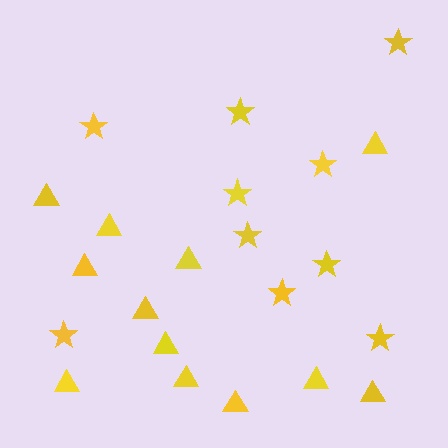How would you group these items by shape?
There are 2 groups: one group of triangles (12) and one group of stars (10).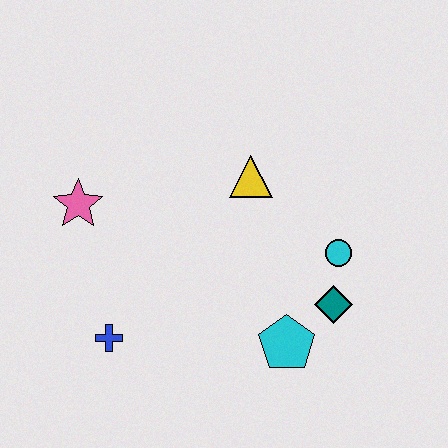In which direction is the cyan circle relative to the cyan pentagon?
The cyan circle is above the cyan pentagon.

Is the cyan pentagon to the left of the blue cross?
No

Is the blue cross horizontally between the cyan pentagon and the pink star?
Yes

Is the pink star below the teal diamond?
No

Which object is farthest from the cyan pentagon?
The pink star is farthest from the cyan pentagon.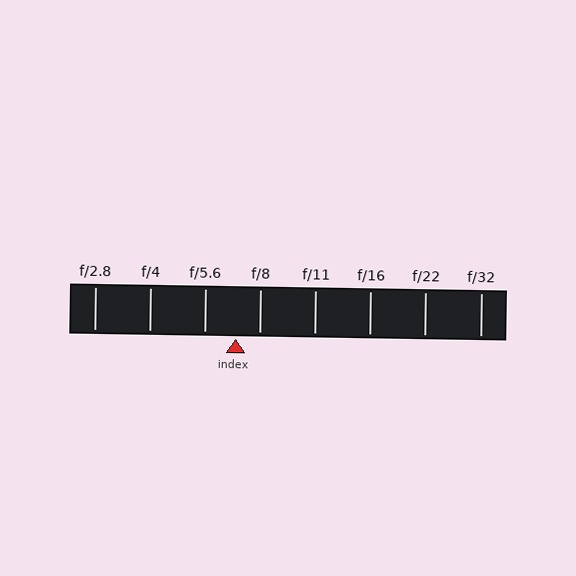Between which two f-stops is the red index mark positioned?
The index mark is between f/5.6 and f/8.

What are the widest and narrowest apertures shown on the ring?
The widest aperture shown is f/2.8 and the narrowest is f/32.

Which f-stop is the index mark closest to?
The index mark is closest to f/8.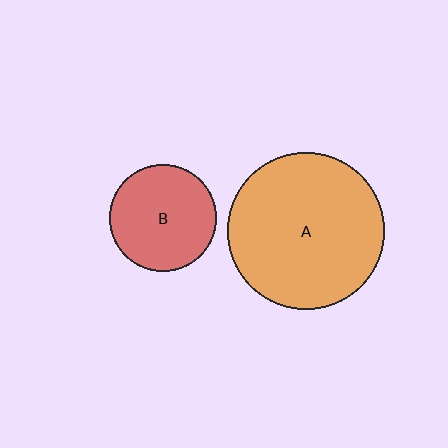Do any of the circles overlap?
No, none of the circles overlap.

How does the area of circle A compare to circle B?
Approximately 2.1 times.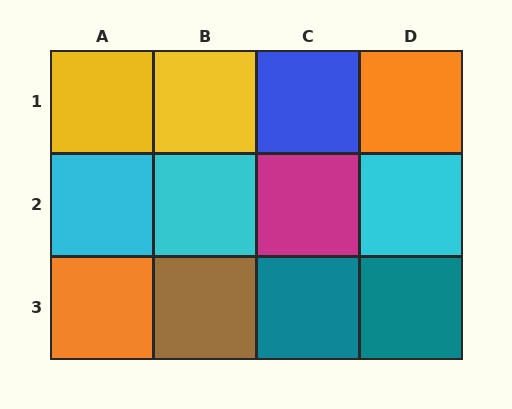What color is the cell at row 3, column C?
Teal.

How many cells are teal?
2 cells are teal.